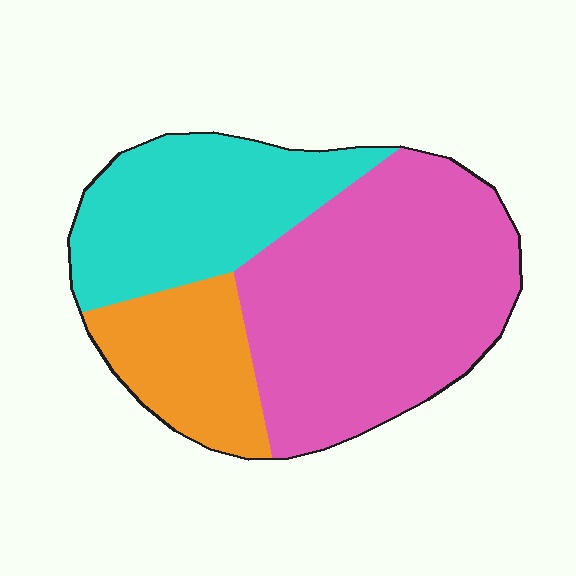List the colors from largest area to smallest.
From largest to smallest: pink, cyan, orange.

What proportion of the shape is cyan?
Cyan covers around 30% of the shape.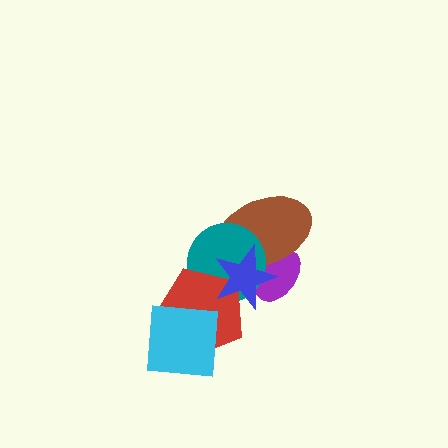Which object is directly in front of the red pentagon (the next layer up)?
The cyan square is directly in front of the red pentagon.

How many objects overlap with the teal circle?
4 objects overlap with the teal circle.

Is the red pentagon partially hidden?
Yes, it is partially covered by another shape.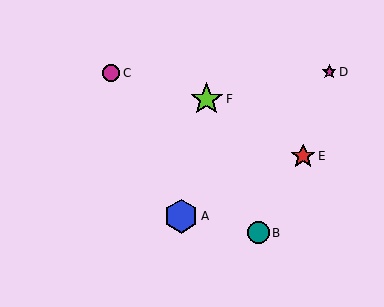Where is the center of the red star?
The center of the red star is at (303, 156).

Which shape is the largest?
The blue hexagon (labeled A) is the largest.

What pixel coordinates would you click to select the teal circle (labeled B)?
Click at (259, 233) to select the teal circle B.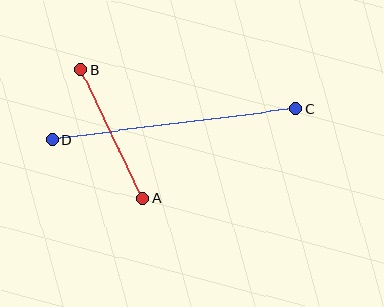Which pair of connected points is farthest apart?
Points C and D are farthest apart.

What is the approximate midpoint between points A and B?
The midpoint is at approximately (112, 134) pixels.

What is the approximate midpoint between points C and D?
The midpoint is at approximately (174, 125) pixels.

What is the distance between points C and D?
The distance is approximately 245 pixels.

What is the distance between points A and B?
The distance is approximately 143 pixels.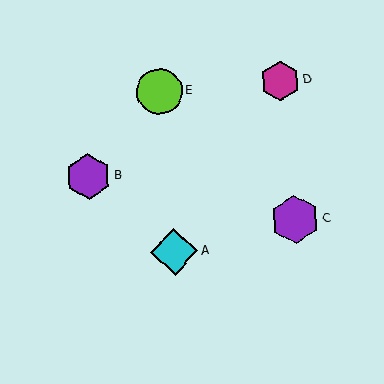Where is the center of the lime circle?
The center of the lime circle is at (159, 92).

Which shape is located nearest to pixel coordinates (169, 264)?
The cyan diamond (labeled A) at (174, 252) is nearest to that location.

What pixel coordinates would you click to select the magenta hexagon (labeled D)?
Click at (280, 81) to select the magenta hexagon D.